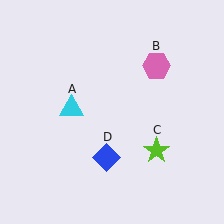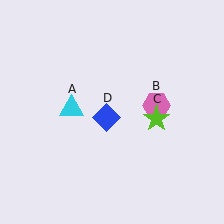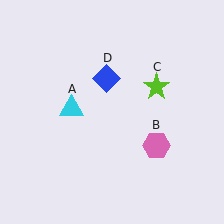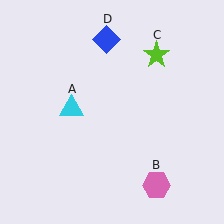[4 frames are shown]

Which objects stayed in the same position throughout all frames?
Cyan triangle (object A) remained stationary.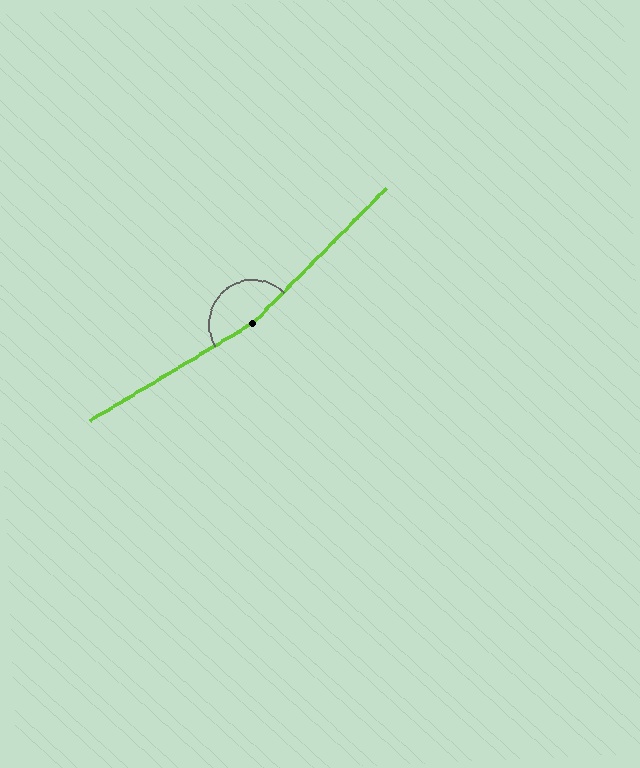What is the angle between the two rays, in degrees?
Approximately 166 degrees.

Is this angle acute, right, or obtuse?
It is obtuse.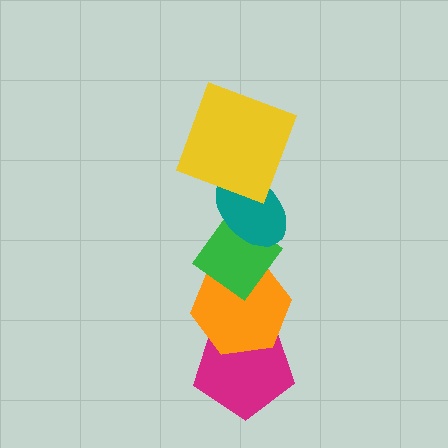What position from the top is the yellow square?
The yellow square is 1st from the top.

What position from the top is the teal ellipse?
The teal ellipse is 2nd from the top.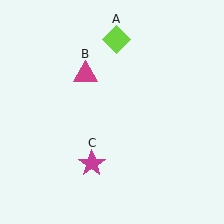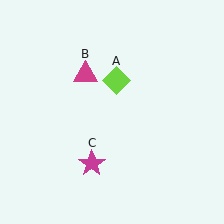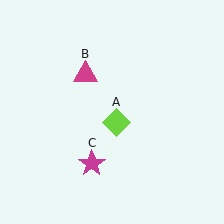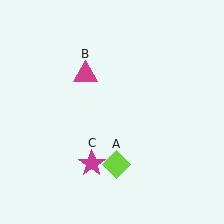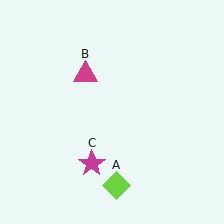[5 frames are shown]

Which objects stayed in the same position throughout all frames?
Magenta triangle (object B) and magenta star (object C) remained stationary.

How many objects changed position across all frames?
1 object changed position: lime diamond (object A).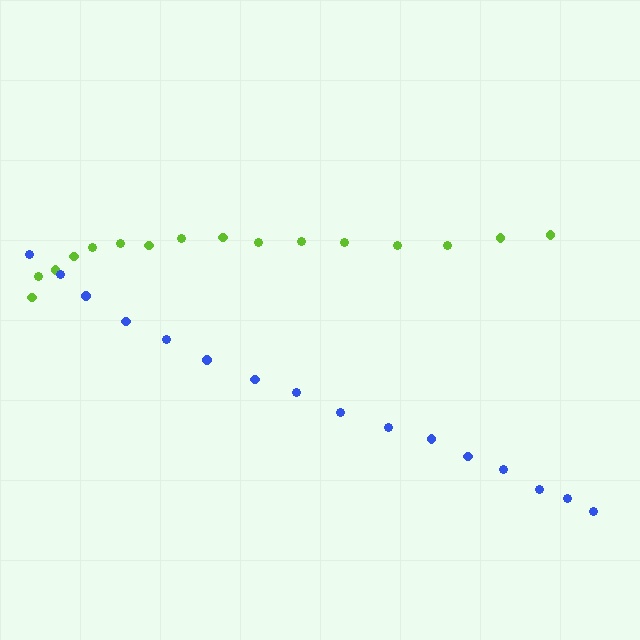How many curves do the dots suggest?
There are 2 distinct paths.